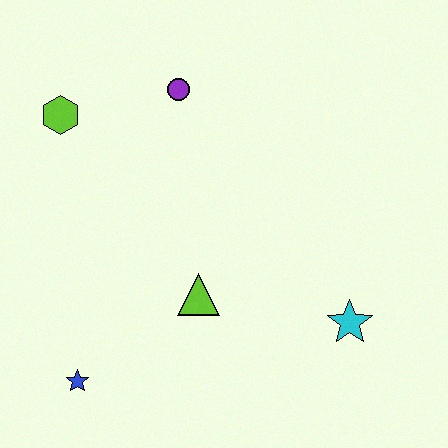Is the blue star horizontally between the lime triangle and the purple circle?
No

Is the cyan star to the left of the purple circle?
No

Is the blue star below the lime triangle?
Yes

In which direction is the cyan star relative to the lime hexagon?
The cyan star is to the right of the lime hexagon.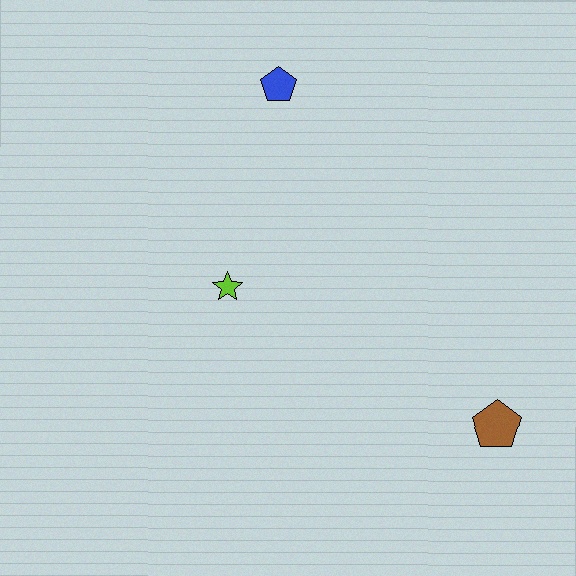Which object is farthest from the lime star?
The brown pentagon is farthest from the lime star.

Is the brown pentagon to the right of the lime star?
Yes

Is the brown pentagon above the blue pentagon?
No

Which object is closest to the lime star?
The blue pentagon is closest to the lime star.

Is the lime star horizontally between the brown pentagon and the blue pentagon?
No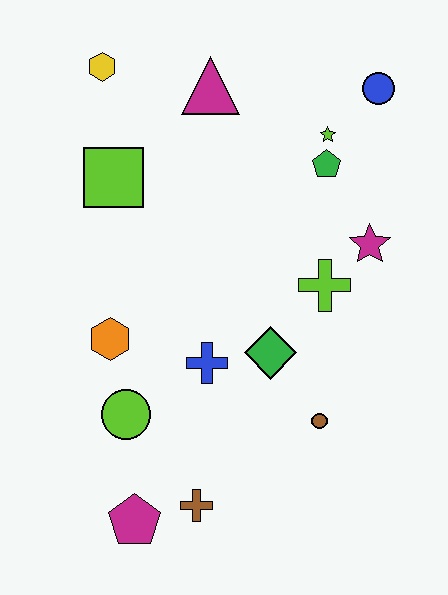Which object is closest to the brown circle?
The green diamond is closest to the brown circle.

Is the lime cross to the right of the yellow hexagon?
Yes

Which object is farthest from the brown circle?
The yellow hexagon is farthest from the brown circle.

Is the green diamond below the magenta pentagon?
No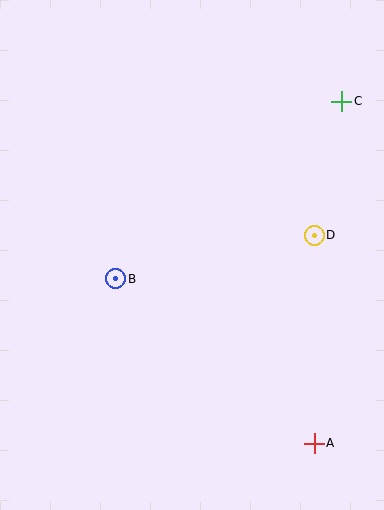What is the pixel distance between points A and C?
The distance between A and C is 343 pixels.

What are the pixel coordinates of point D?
Point D is at (314, 235).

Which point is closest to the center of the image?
Point B at (116, 279) is closest to the center.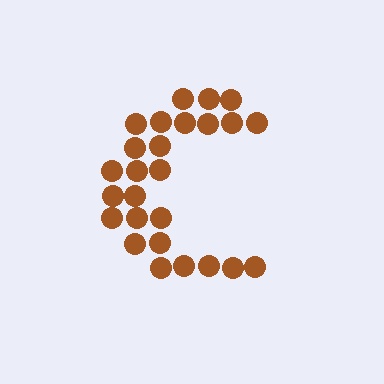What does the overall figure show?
The overall figure shows the letter C.